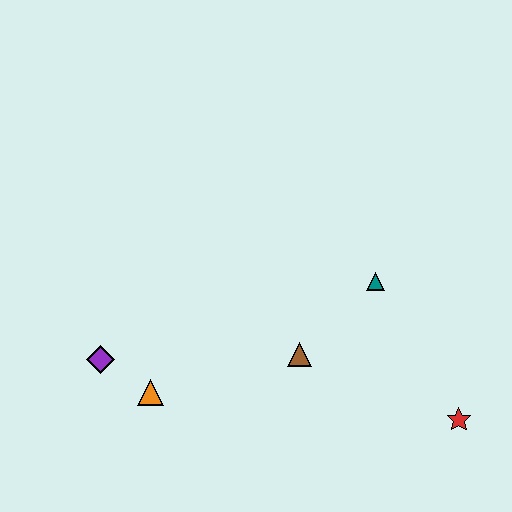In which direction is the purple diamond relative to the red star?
The purple diamond is to the left of the red star.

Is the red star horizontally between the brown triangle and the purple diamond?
No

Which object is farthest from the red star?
The purple diamond is farthest from the red star.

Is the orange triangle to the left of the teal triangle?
Yes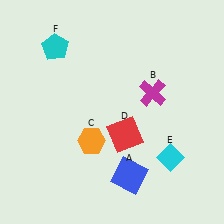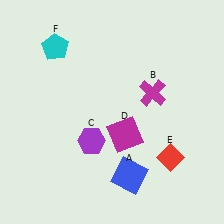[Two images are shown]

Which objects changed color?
C changed from orange to purple. D changed from red to magenta. E changed from cyan to red.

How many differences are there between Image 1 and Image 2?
There are 3 differences between the two images.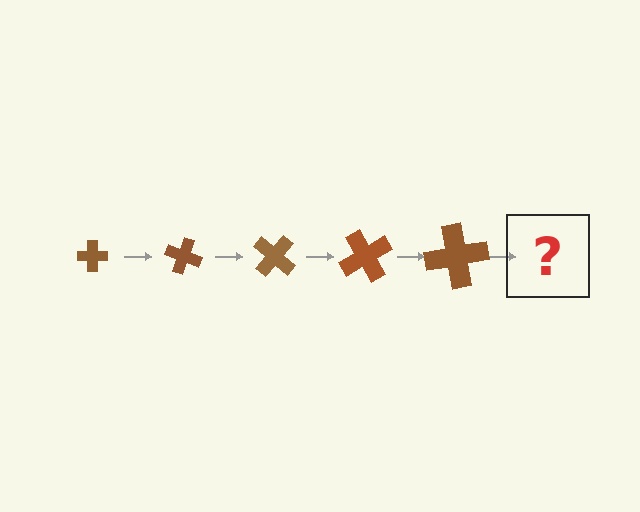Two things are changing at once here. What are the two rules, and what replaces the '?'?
The two rules are that the cross grows larger each step and it rotates 20 degrees each step. The '?' should be a cross, larger than the previous one and rotated 100 degrees from the start.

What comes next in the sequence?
The next element should be a cross, larger than the previous one and rotated 100 degrees from the start.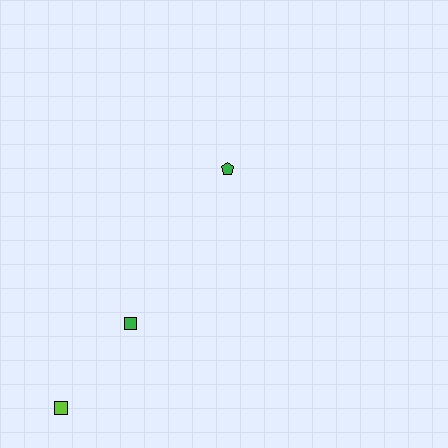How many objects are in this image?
There are 3 objects.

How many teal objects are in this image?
There are no teal objects.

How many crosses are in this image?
There are no crosses.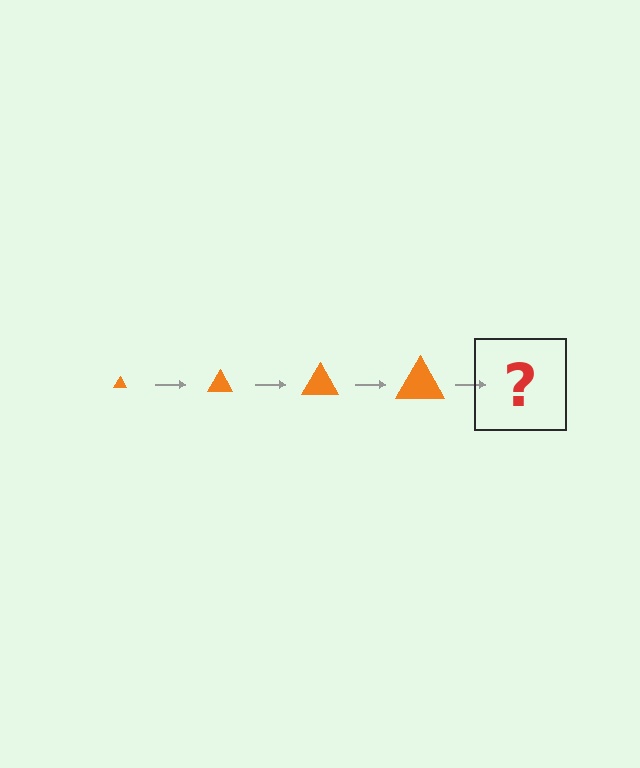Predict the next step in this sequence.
The next step is an orange triangle, larger than the previous one.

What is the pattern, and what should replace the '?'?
The pattern is that the triangle gets progressively larger each step. The '?' should be an orange triangle, larger than the previous one.